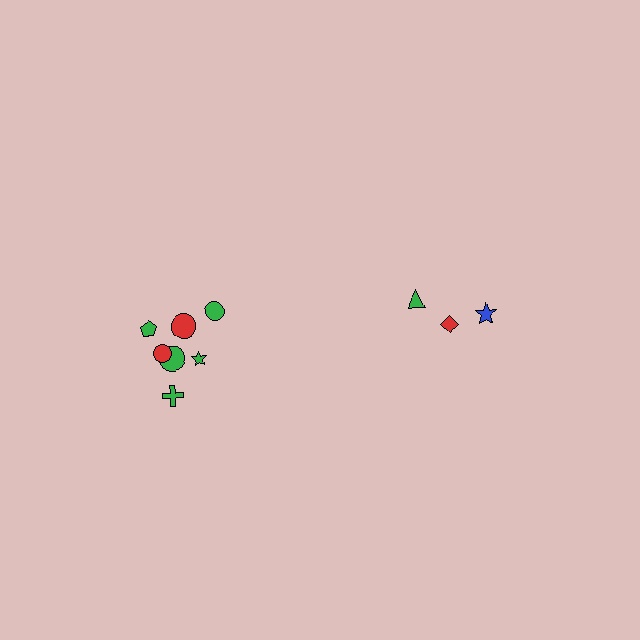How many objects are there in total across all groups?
There are 10 objects.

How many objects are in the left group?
There are 7 objects.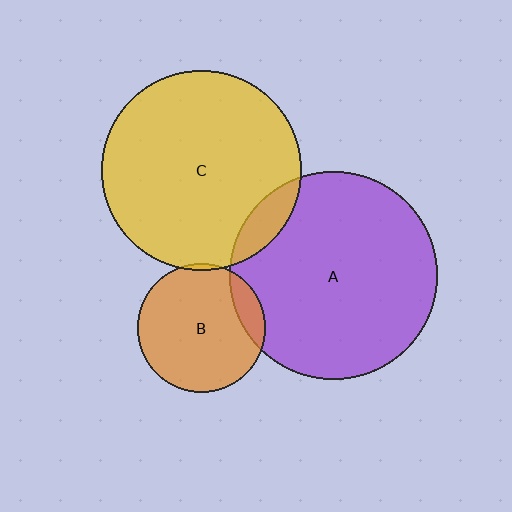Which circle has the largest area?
Circle A (purple).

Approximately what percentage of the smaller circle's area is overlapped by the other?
Approximately 10%.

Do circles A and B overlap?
Yes.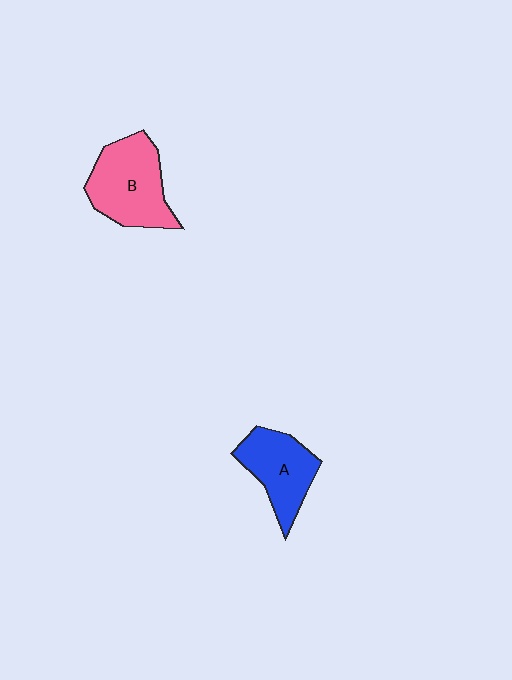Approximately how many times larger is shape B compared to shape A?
Approximately 1.3 times.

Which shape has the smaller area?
Shape A (blue).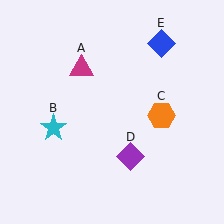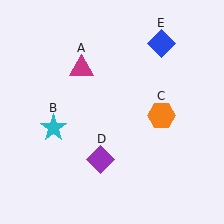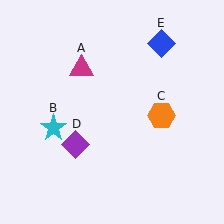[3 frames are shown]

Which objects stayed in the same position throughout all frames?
Magenta triangle (object A) and cyan star (object B) and orange hexagon (object C) and blue diamond (object E) remained stationary.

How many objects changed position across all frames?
1 object changed position: purple diamond (object D).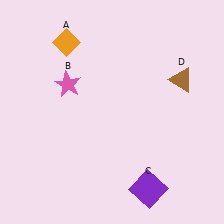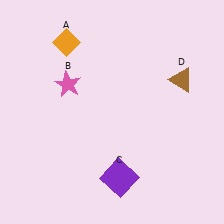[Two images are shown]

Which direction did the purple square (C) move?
The purple square (C) moved left.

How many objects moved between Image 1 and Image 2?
1 object moved between the two images.